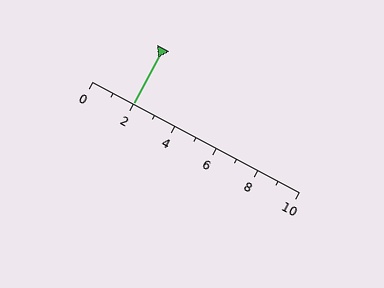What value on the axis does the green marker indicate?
The marker indicates approximately 2.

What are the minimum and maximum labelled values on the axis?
The axis runs from 0 to 10.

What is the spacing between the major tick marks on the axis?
The major ticks are spaced 2 apart.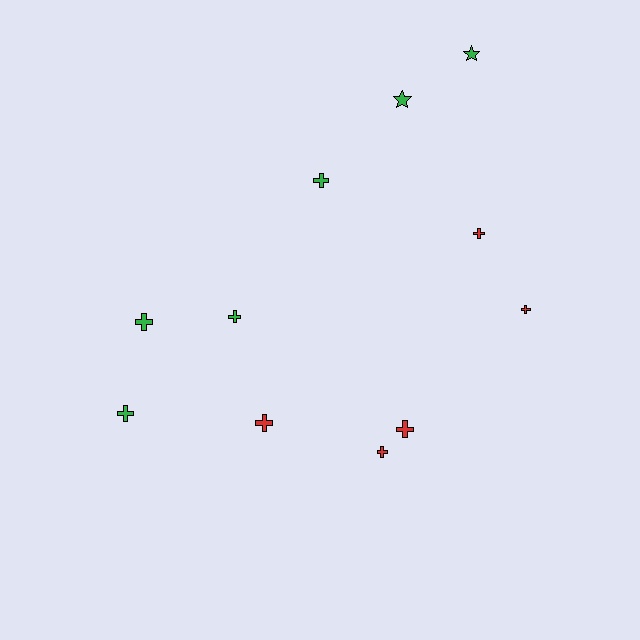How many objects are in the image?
There are 11 objects.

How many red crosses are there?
There are 5 red crosses.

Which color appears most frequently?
Green, with 6 objects.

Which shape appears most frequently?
Cross, with 9 objects.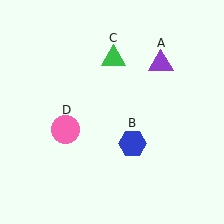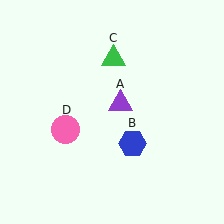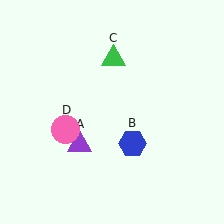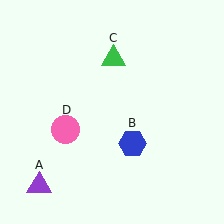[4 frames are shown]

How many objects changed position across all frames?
1 object changed position: purple triangle (object A).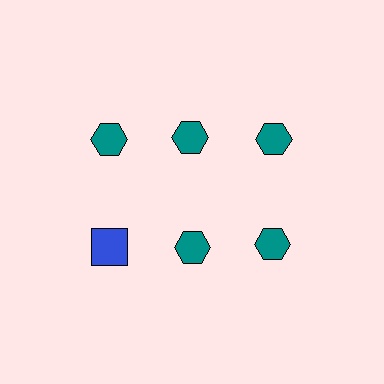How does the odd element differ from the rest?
It differs in both color (blue instead of teal) and shape (square instead of hexagon).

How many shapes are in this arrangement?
There are 6 shapes arranged in a grid pattern.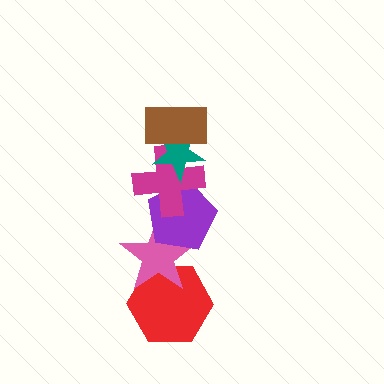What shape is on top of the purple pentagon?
The magenta cross is on top of the purple pentagon.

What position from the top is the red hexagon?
The red hexagon is 6th from the top.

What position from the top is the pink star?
The pink star is 5th from the top.